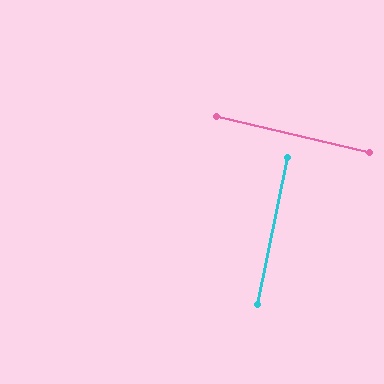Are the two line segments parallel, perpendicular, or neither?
Perpendicular — they meet at approximately 88°.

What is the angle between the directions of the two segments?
Approximately 88 degrees.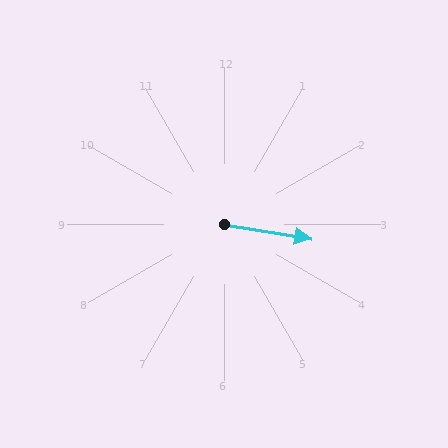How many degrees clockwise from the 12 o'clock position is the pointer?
Approximately 100 degrees.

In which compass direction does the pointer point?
East.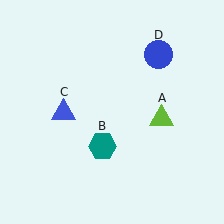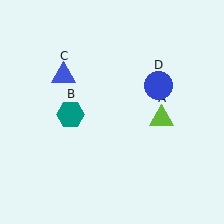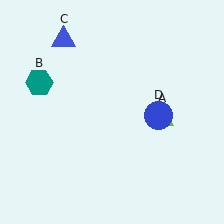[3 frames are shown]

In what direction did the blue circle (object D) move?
The blue circle (object D) moved down.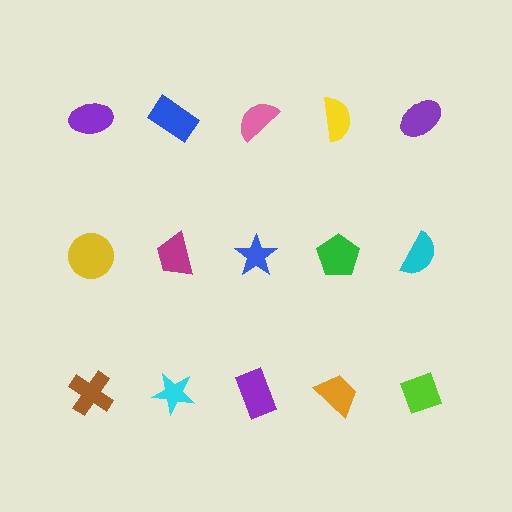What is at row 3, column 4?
An orange trapezoid.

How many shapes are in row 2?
5 shapes.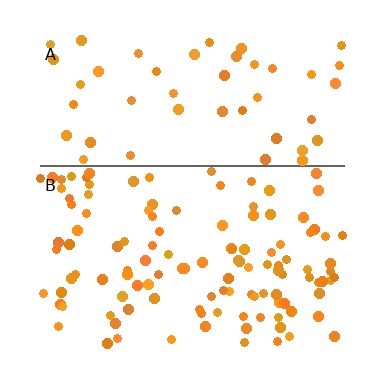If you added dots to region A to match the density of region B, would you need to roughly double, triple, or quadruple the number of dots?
Approximately double.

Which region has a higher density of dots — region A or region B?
B (the bottom).